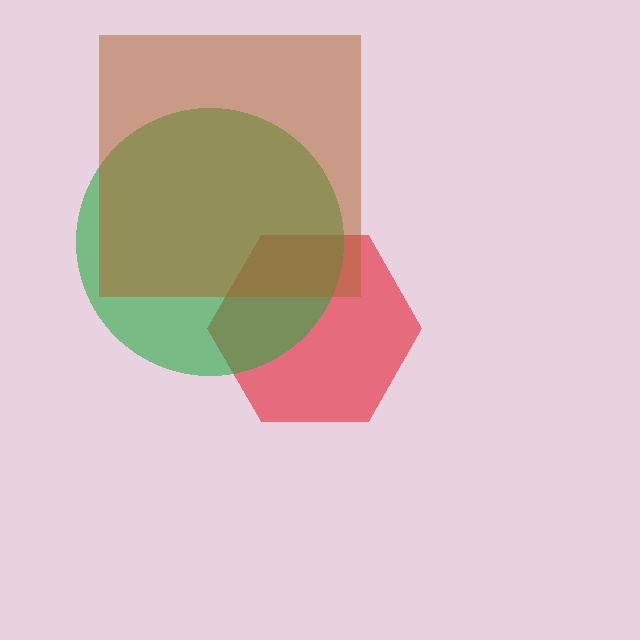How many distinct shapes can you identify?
There are 3 distinct shapes: a red hexagon, a green circle, a brown square.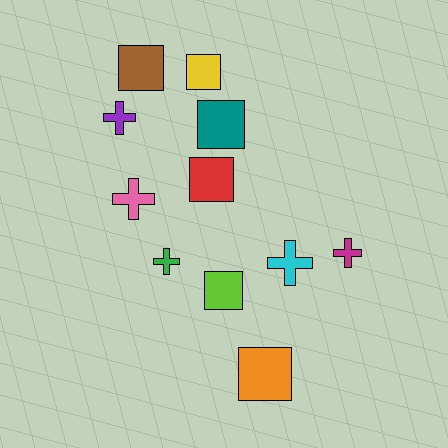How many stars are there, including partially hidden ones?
There are no stars.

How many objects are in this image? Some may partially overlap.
There are 11 objects.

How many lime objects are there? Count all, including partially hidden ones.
There is 1 lime object.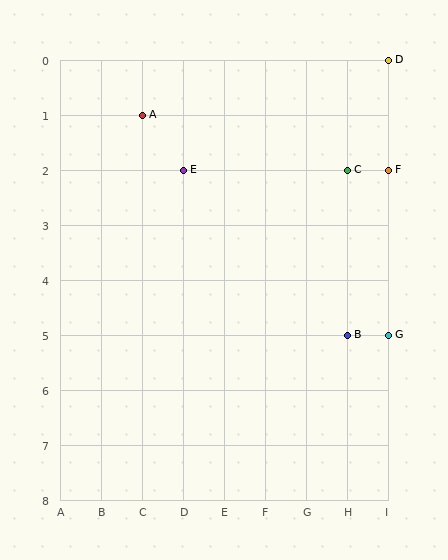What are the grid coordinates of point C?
Point C is at grid coordinates (H, 2).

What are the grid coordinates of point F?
Point F is at grid coordinates (I, 2).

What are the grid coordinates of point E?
Point E is at grid coordinates (D, 2).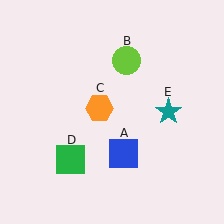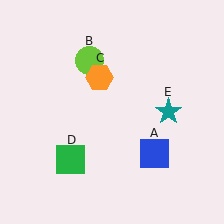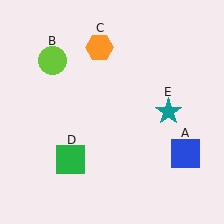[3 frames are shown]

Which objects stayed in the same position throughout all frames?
Green square (object D) and teal star (object E) remained stationary.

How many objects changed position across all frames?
3 objects changed position: blue square (object A), lime circle (object B), orange hexagon (object C).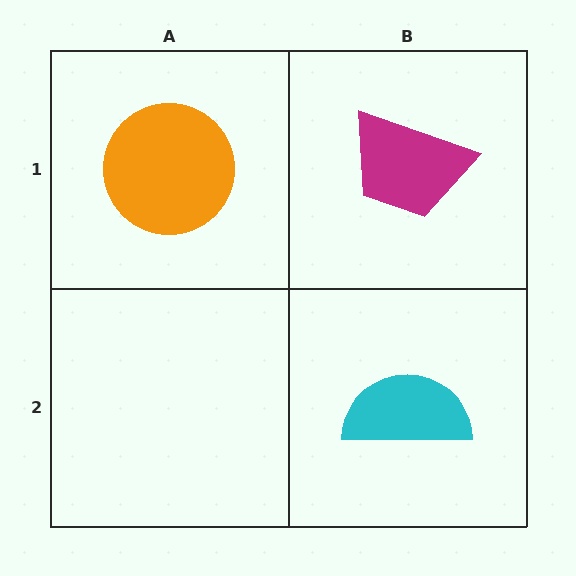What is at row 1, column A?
An orange circle.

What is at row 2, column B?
A cyan semicircle.